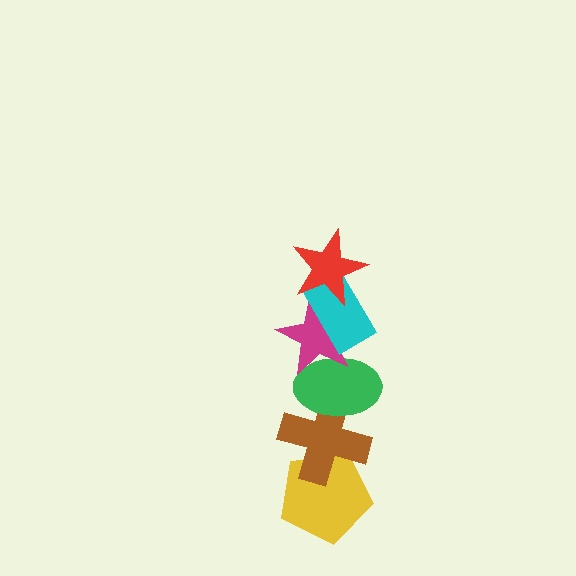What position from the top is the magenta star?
The magenta star is 3rd from the top.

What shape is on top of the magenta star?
The cyan rectangle is on top of the magenta star.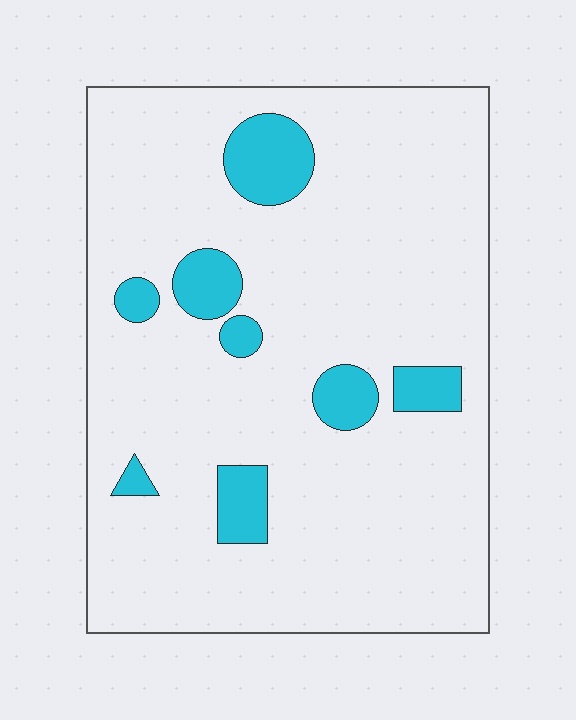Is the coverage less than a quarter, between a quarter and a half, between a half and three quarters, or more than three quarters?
Less than a quarter.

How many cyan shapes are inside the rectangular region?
8.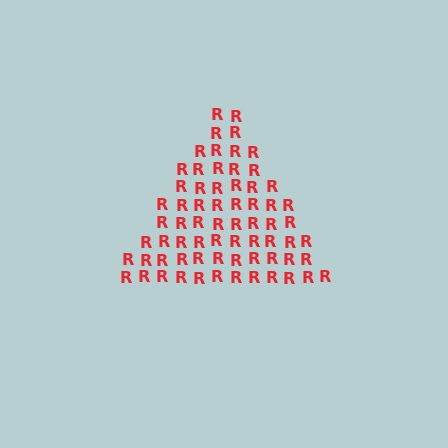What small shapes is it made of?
It is made of small letter R's.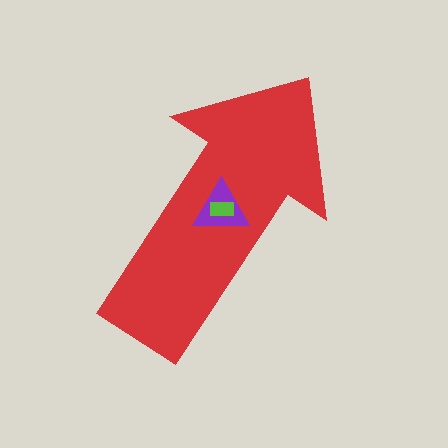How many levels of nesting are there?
3.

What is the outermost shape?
The red arrow.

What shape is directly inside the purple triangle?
The lime rectangle.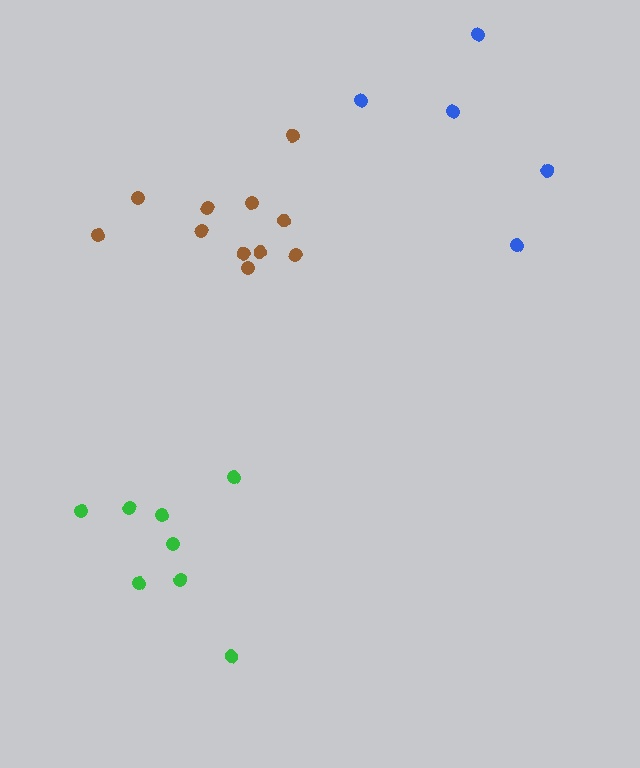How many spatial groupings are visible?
There are 3 spatial groupings.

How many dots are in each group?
Group 1: 11 dots, Group 2: 8 dots, Group 3: 5 dots (24 total).